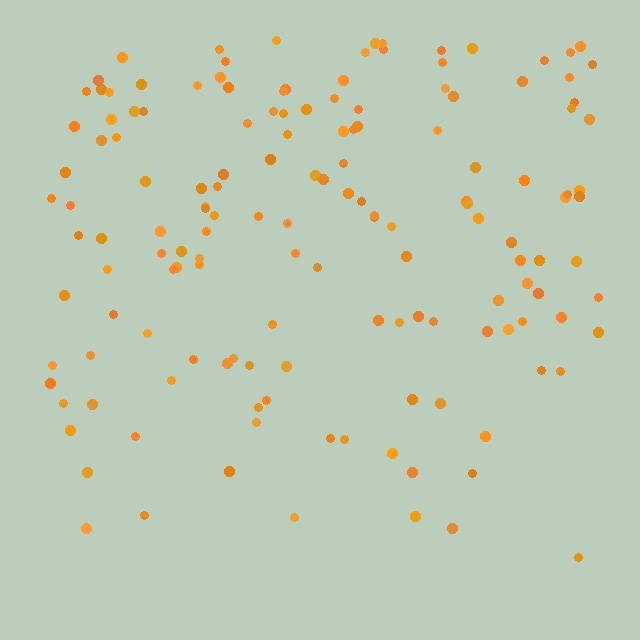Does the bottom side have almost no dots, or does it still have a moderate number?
Still a moderate number, just noticeably fewer than the top.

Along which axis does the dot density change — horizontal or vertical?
Vertical.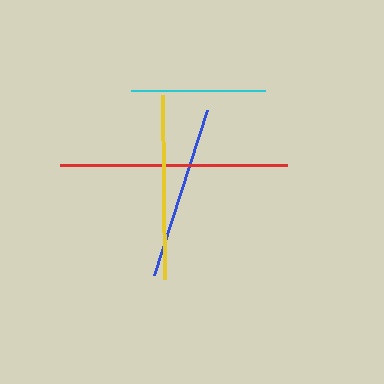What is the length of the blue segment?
The blue segment is approximately 173 pixels long.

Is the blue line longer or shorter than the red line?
The red line is longer than the blue line.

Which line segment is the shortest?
The cyan line is the shortest at approximately 133 pixels.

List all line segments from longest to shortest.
From longest to shortest: red, yellow, blue, cyan.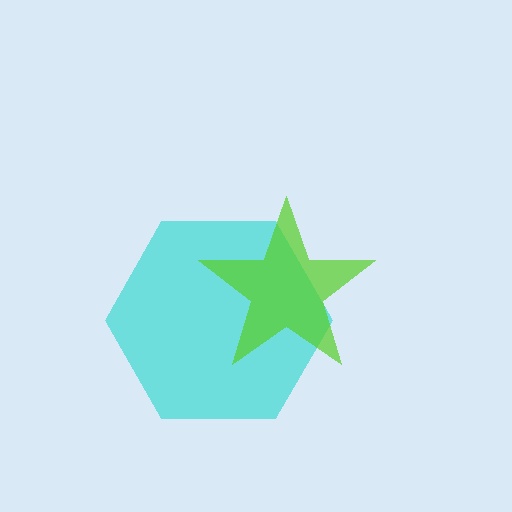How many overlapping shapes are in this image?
There are 2 overlapping shapes in the image.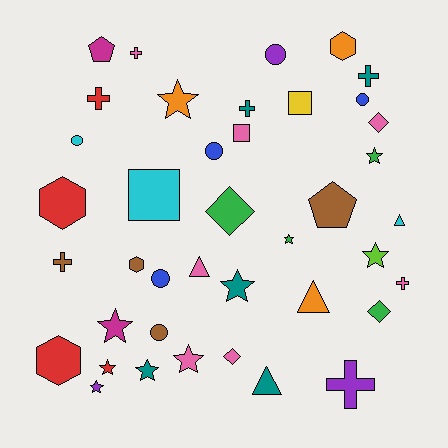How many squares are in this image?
There are 3 squares.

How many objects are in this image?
There are 40 objects.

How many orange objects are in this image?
There are 3 orange objects.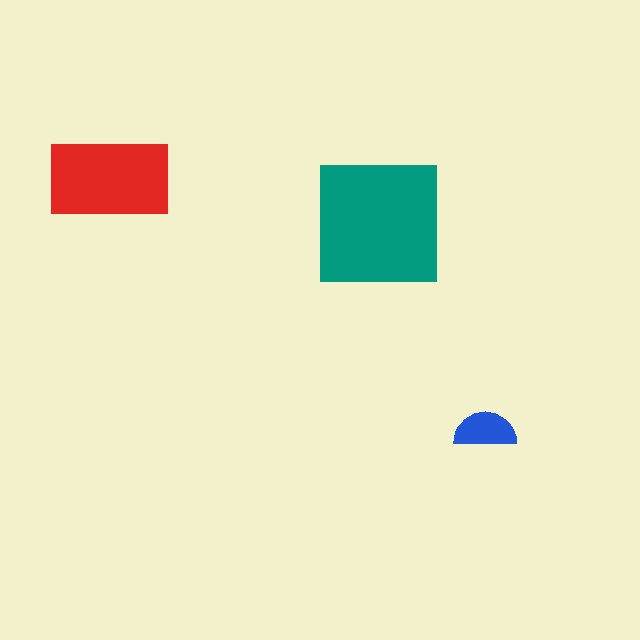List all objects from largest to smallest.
The teal square, the red rectangle, the blue semicircle.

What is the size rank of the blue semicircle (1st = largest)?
3rd.